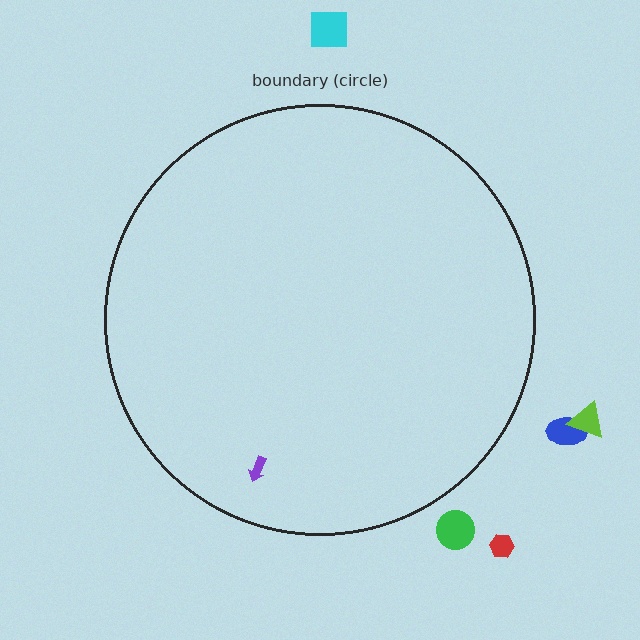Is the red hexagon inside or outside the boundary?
Outside.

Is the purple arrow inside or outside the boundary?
Inside.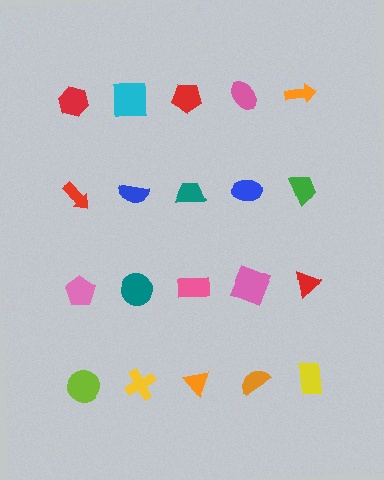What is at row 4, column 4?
An orange semicircle.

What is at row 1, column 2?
A cyan square.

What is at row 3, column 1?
A pink pentagon.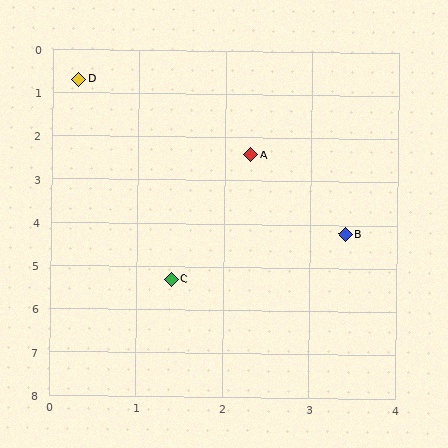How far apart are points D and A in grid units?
Points D and A are about 2.6 grid units apart.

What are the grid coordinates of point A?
Point A is at approximately (2.3, 2.4).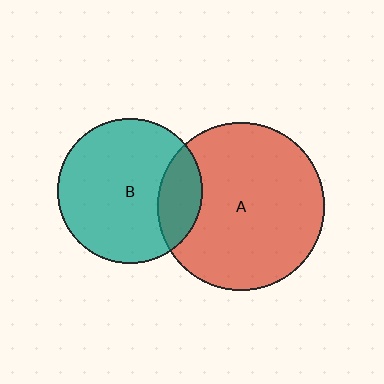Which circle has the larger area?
Circle A (red).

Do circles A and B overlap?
Yes.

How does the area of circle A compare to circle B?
Approximately 1.3 times.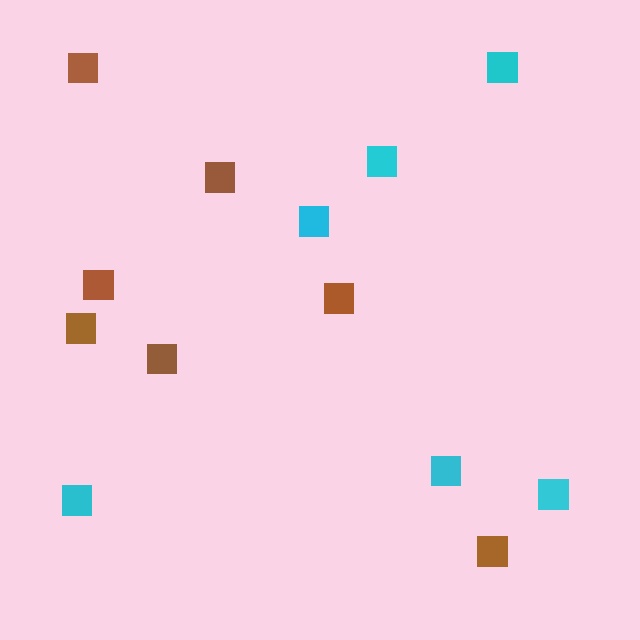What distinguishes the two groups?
There are 2 groups: one group of cyan squares (6) and one group of brown squares (7).